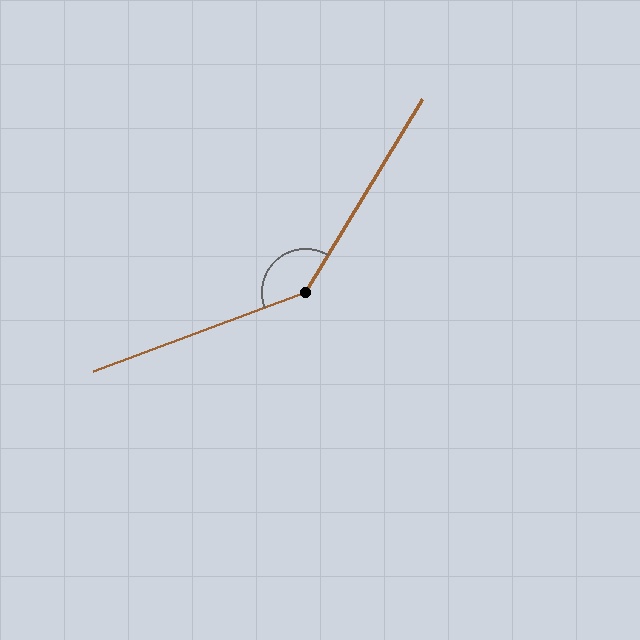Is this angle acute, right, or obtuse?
It is obtuse.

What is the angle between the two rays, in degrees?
Approximately 142 degrees.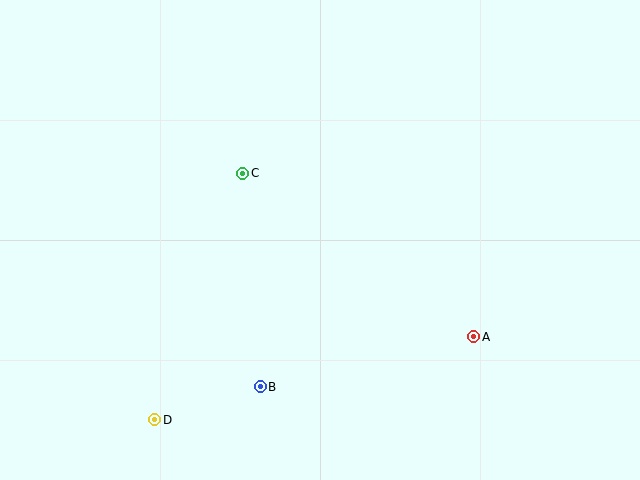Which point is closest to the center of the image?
Point C at (243, 173) is closest to the center.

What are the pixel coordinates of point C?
Point C is at (243, 173).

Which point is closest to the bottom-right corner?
Point A is closest to the bottom-right corner.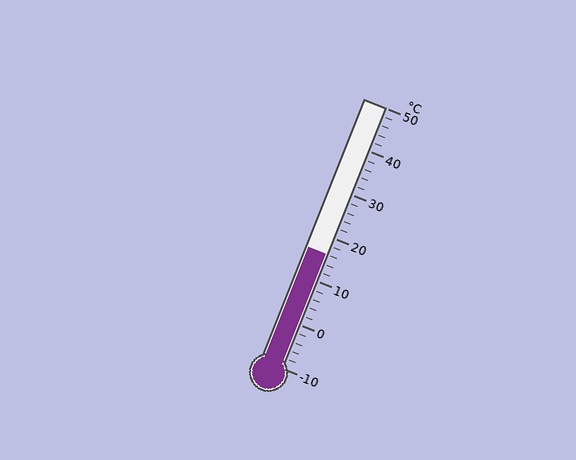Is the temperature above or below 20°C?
The temperature is below 20°C.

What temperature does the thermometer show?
The thermometer shows approximately 16°C.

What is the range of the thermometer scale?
The thermometer scale ranges from -10°C to 50°C.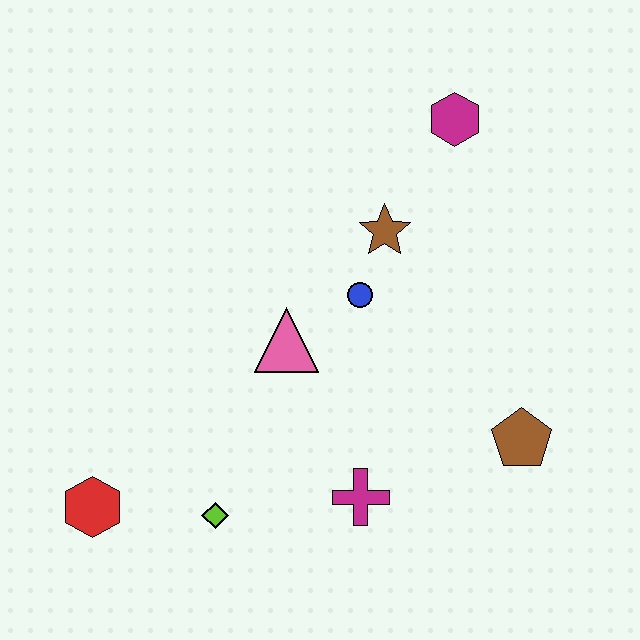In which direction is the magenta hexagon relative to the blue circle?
The magenta hexagon is above the blue circle.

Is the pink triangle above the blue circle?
No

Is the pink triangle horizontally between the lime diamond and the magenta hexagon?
Yes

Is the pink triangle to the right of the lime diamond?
Yes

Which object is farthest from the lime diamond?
The magenta hexagon is farthest from the lime diamond.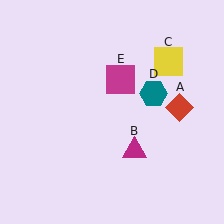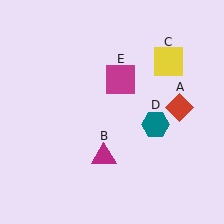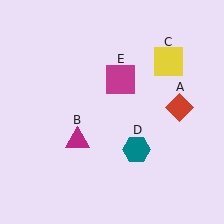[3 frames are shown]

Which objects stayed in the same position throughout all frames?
Red diamond (object A) and yellow square (object C) and magenta square (object E) remained stationary.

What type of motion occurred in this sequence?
The magenta triangle (object B), teal hexagon (object D) rotated clockwise around the center of the scene.